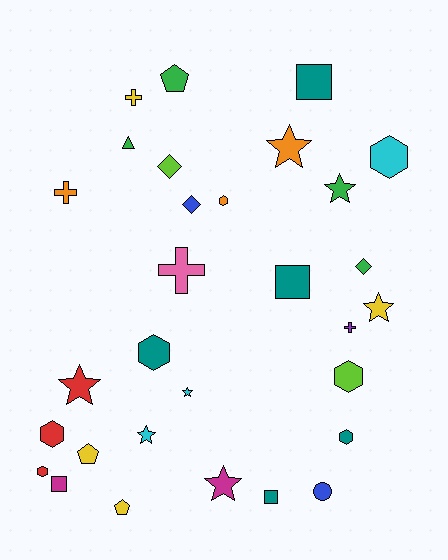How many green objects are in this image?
There are 4 green objects.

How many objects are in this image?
There are 30 objects.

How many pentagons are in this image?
There are 3 pentagons.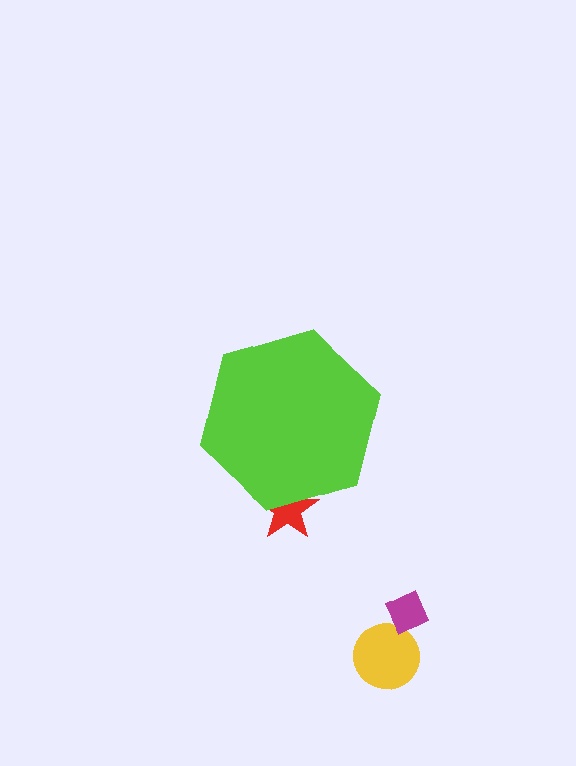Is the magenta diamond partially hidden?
No, the magenta diamond is fully visible.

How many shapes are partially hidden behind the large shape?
1 shape is partially hidden.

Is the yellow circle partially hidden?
No, the yellow circle is fully visible.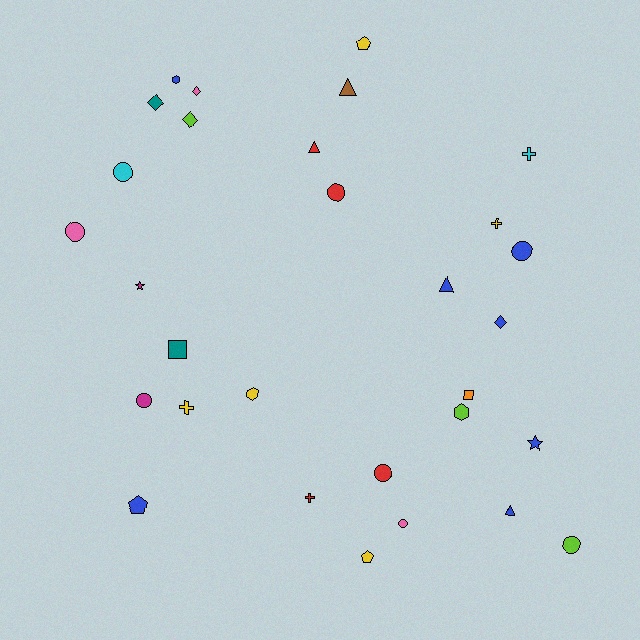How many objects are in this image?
There are 30 objects.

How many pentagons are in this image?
There are 3 pentagons.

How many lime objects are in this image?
There are 3 lime objects.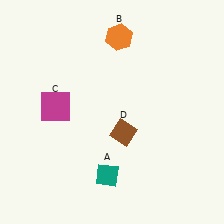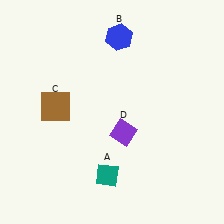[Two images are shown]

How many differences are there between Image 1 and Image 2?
There are 3 differences between the two images.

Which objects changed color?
B changed from orange to blue. C changed from magenta to brown. D changed from brown to purple.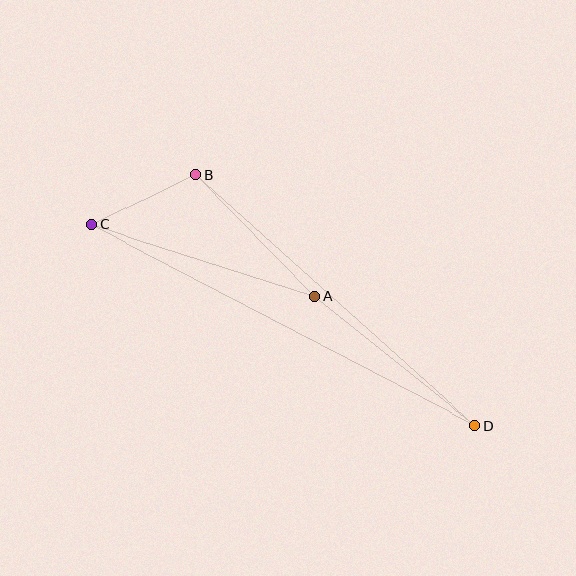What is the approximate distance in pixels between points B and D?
The distance between B and D is approximately 374 pixels.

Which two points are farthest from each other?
Points C and D are farthest from each other.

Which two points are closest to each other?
Points B and C are closest to each other.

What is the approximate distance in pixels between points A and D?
The distance between A and D is approximately 205 pixels.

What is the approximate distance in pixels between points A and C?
The distance between A and C is approximately 234 pixels.